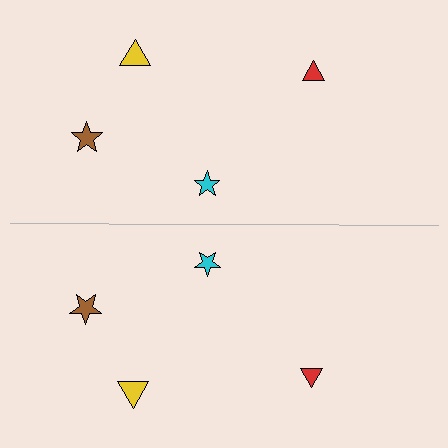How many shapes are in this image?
There are 8 shapes in this image.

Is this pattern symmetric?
Yes, this pattern has bilateral (reflection) symmetry.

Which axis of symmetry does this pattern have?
The pattern has a horizontal axis of symmetry running through the center of the image.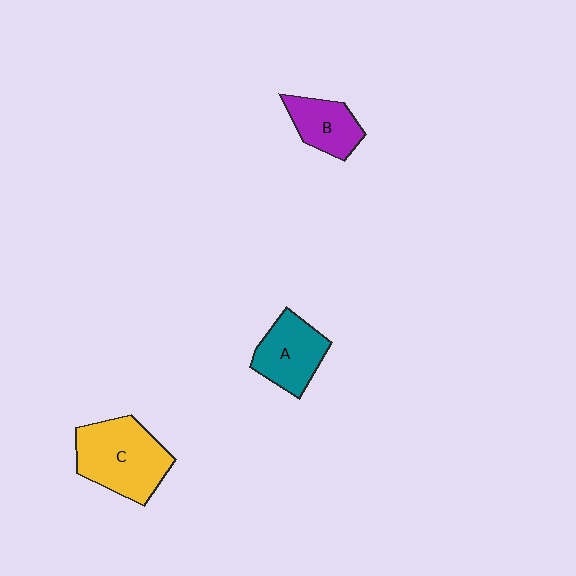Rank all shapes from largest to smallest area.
From largest to smallest: C (yellow), A (teal), B (purple).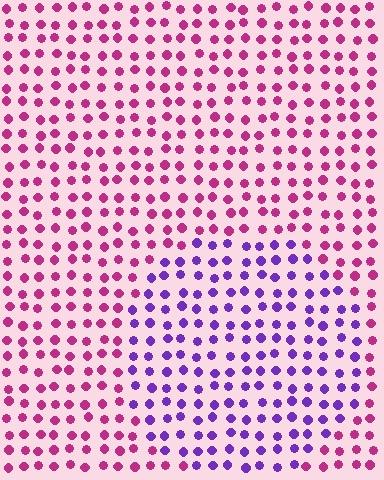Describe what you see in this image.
The image is filled with small magenta elements in a uniform arrangement. A circle-shaped region is visible where the elements are tinted to a slightly different hue, forming a subtle color boundary.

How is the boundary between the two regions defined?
The boundary is defined purely by a slight shift in hue (about 53 degrees). Spacing, size, and orientation are identical on both sides.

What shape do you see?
I see a circle.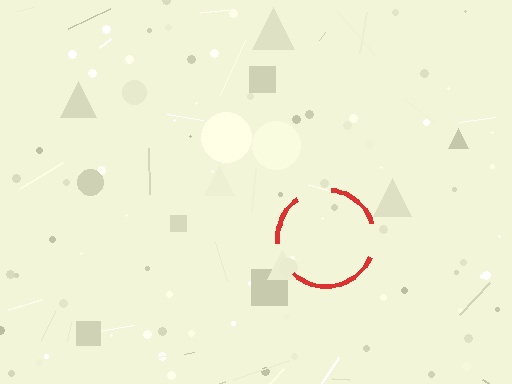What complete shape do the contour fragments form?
The contour fragments form a circle.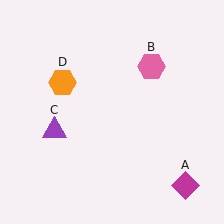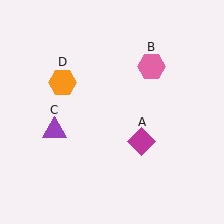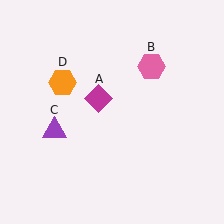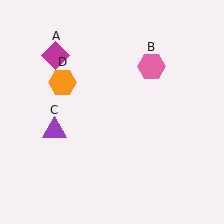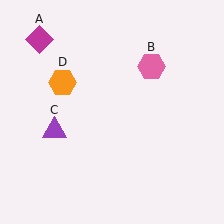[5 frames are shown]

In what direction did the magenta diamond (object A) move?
The magenta diamond (object A) moved up and to the left.